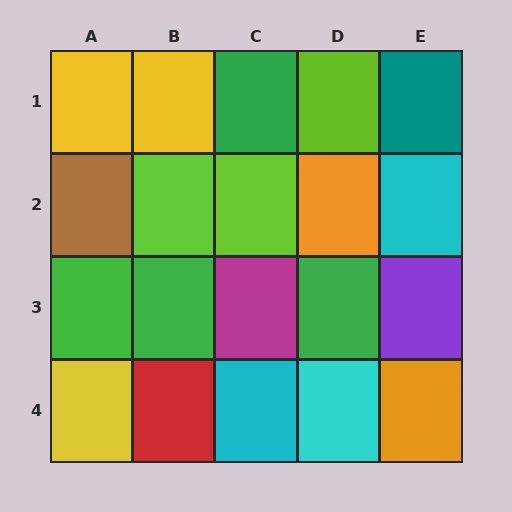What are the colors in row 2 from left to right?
Brown, lime, lime, orange, cyan.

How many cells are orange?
2 cells are orange.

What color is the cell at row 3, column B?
Green.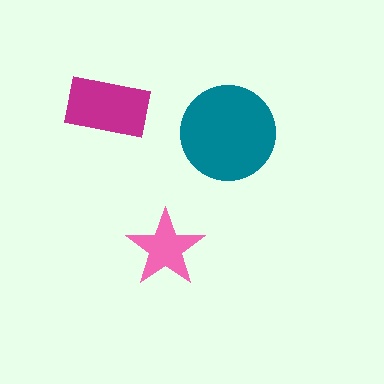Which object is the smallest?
The pink star.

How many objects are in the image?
There are 3 objects in the image.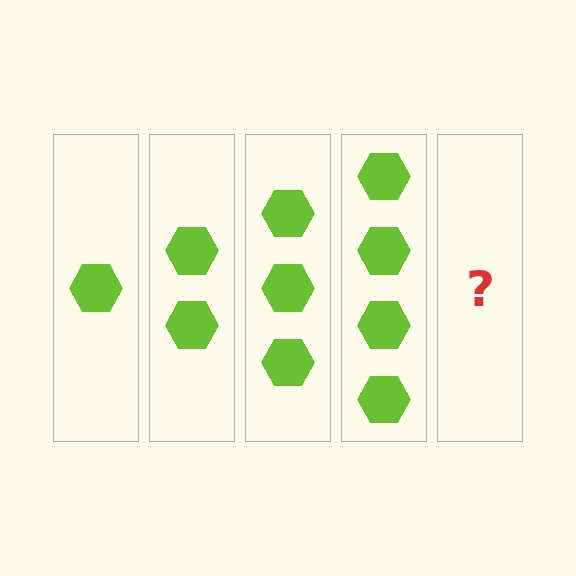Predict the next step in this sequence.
The next step is 5 hexagons.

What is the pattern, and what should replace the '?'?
The pattern is that each step adds one more hexagon. The '?' should be 5 hexagons.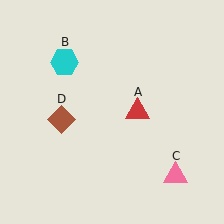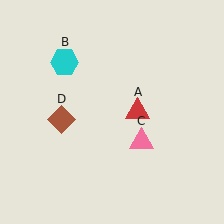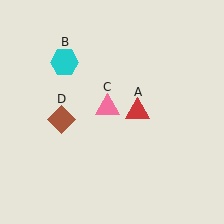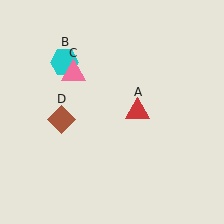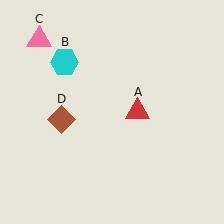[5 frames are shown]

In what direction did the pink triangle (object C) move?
The pink triangle (object C) moved up and to the left.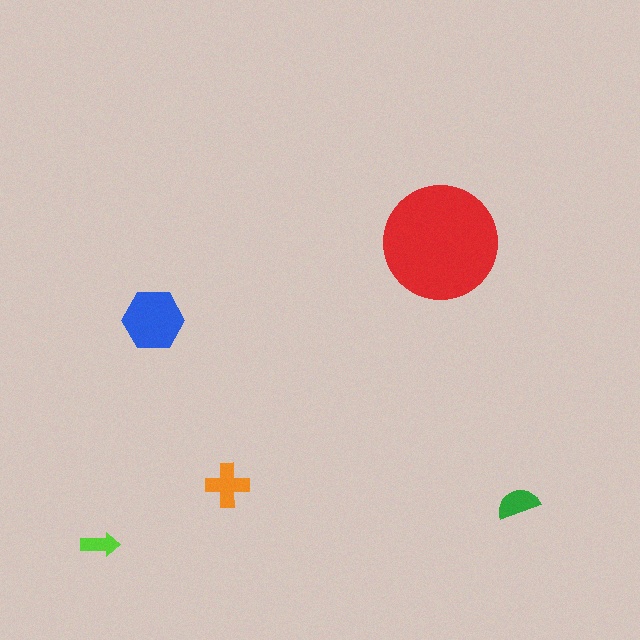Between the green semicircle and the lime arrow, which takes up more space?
The green semicircle.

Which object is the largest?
The red circle.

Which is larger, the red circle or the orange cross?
The red circle.